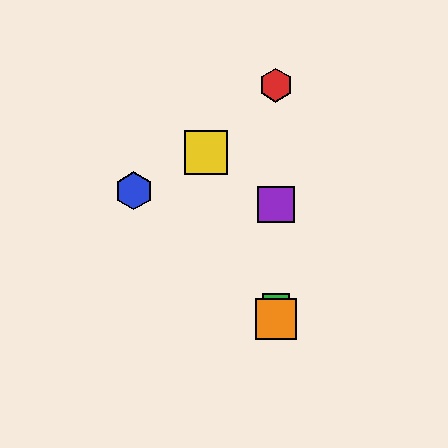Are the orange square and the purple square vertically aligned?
Yes, both are at x≈276.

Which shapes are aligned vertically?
The red hexagon, the green square, the purple square, the orange square are aligned vertically.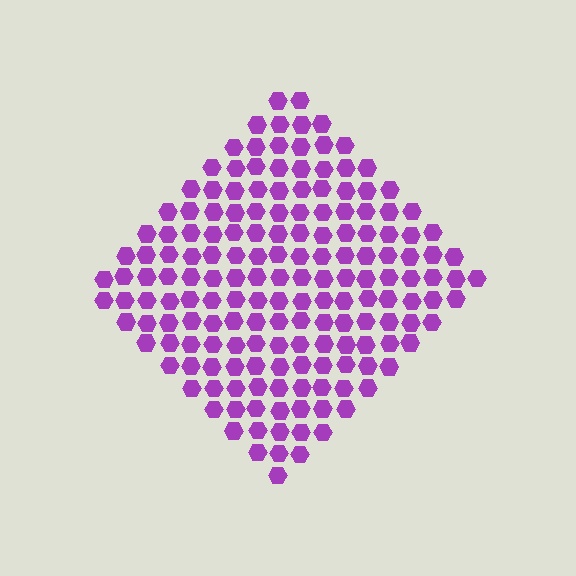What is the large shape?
The large shape is a diamond.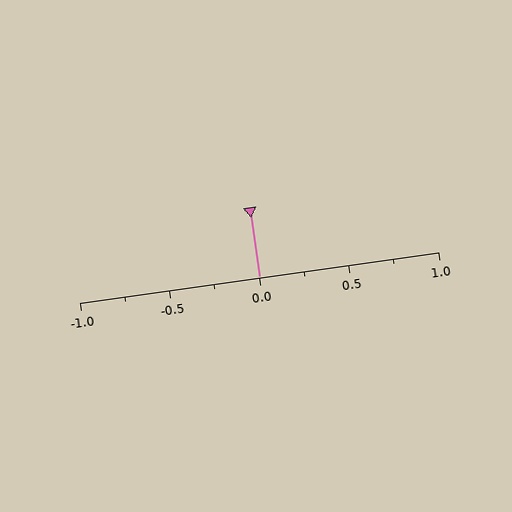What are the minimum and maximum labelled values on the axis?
The axis runs from -1.0 to 1.0.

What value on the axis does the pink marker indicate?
The marker indicates approximately 0.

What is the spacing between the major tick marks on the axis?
The major ticks are spaced 0.5 apart.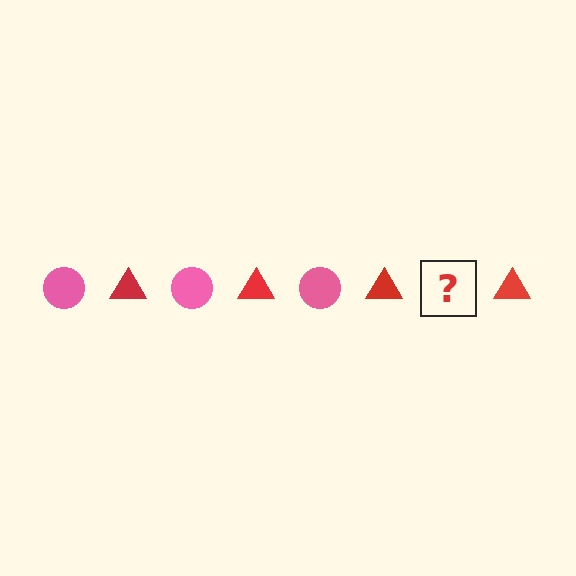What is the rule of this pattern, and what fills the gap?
The rule is that the pattern alternates between pink circle and red triangle. The gap should be filled with a pink circle.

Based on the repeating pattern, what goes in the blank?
The blank should be a pink circle.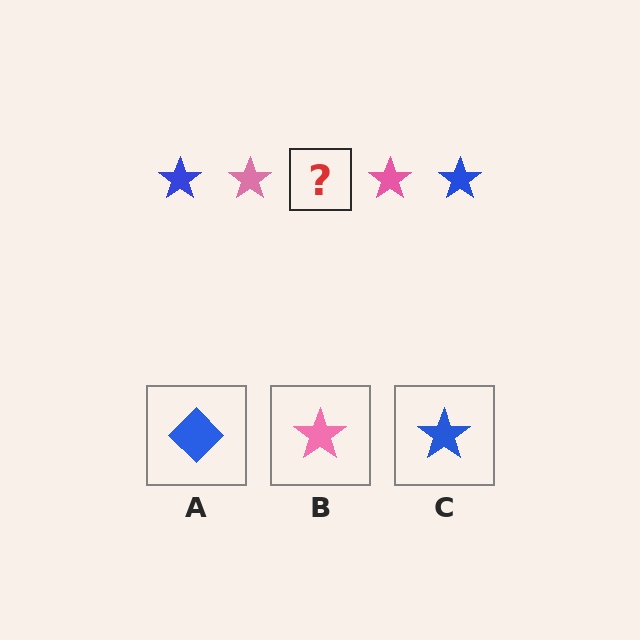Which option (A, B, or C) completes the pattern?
C.